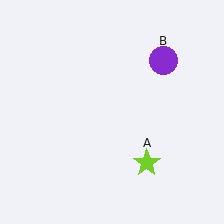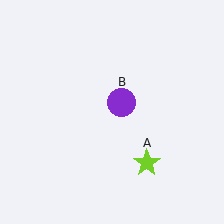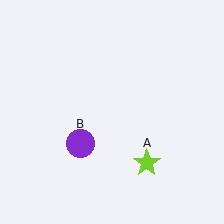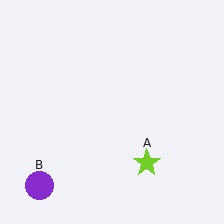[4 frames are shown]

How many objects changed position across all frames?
1 object changed position: purple circle (object B).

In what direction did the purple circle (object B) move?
The purple circle (object B) moved down and to the left.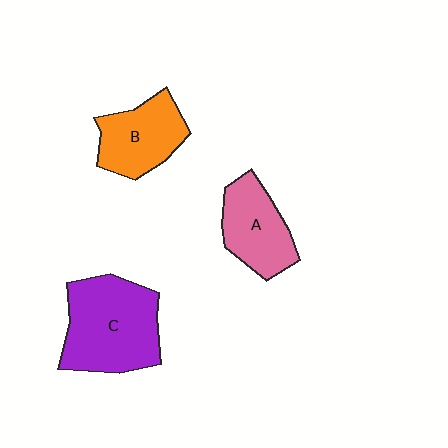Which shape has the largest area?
Shape C (purple).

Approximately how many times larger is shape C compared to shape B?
Approximately 1.5 times.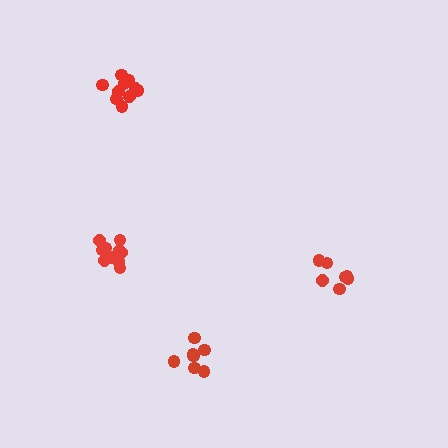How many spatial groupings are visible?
There are 4 spatial groupings.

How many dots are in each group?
Group 1: 7 dots, Group 2: 7 dots, Group 3: 10 dots, Group 4: 10 dots (34 total).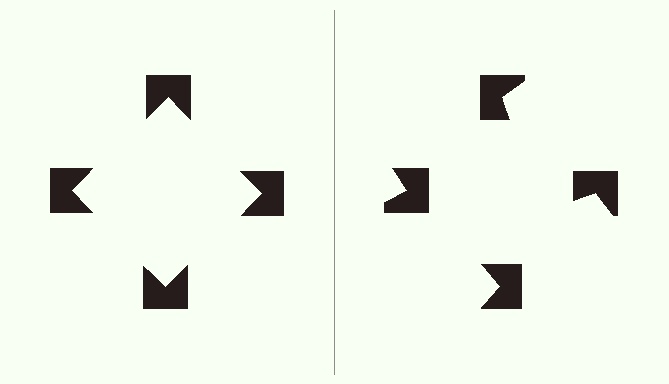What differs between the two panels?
The notched squares are positioned identically on both sides; only the wedge orientations differ. On the left they align to a square; on the right they are misaligned.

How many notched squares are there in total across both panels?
8 — 4 on each side.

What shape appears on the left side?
An illusory square.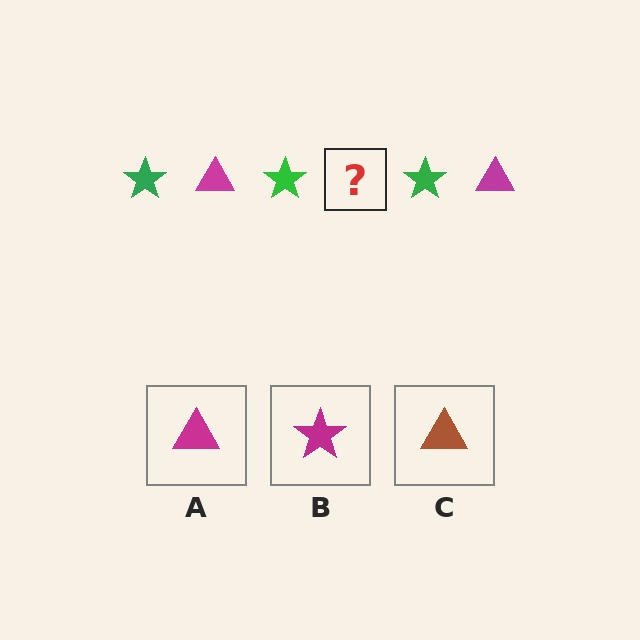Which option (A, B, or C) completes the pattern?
A.